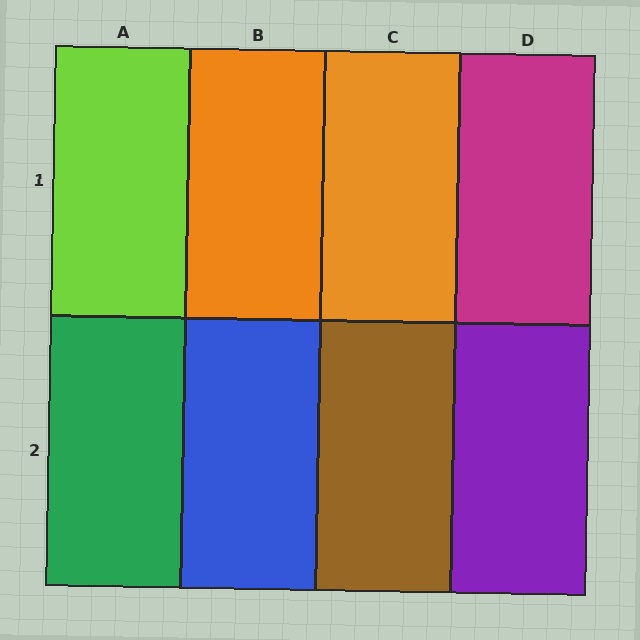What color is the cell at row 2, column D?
Purple.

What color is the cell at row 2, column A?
Green.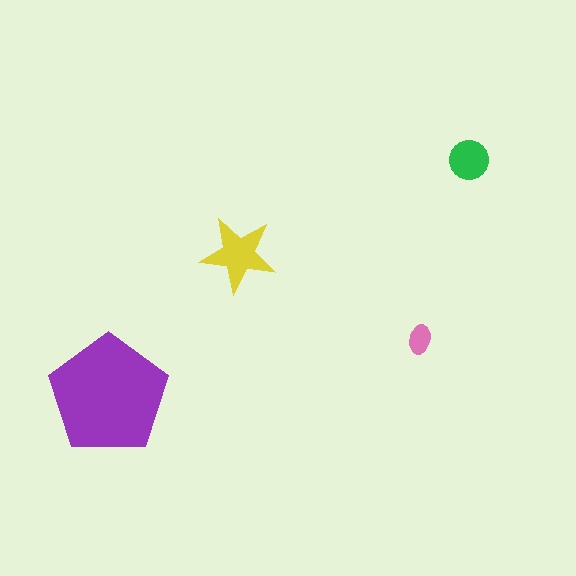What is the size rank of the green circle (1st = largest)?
3rd.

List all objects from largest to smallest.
The purple pentagon, the yellow star, the green circle, the pink ellipse.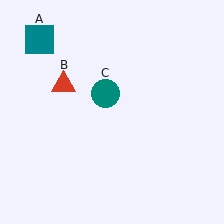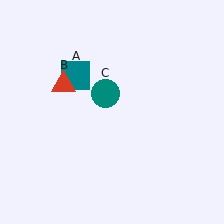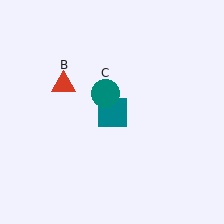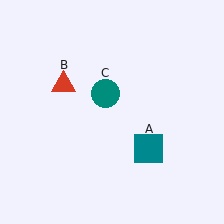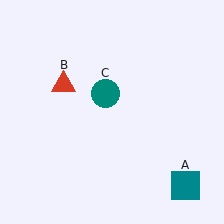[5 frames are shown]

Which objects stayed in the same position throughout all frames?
Red triangle (object B) and teal circle (object C) remained stationary.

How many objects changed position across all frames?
1 object changed position: teal square (object A).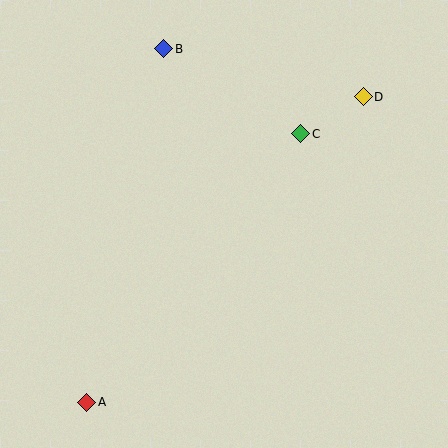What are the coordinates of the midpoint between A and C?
The midpoint between A and C is at (194, 268).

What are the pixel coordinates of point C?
Point C is at (301, 134).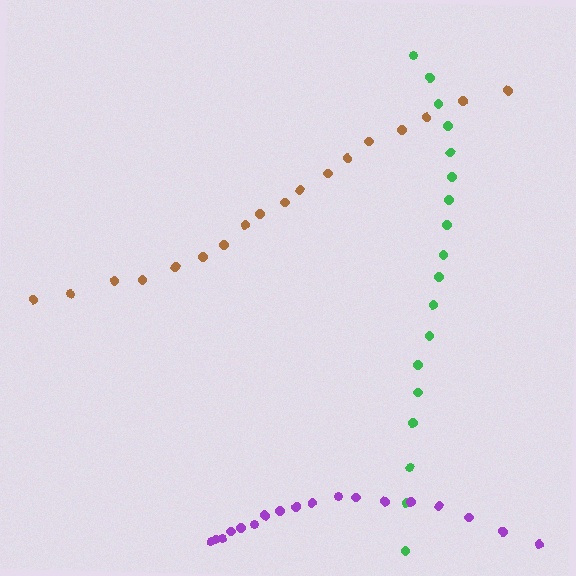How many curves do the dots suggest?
There are 3 distinct paths.